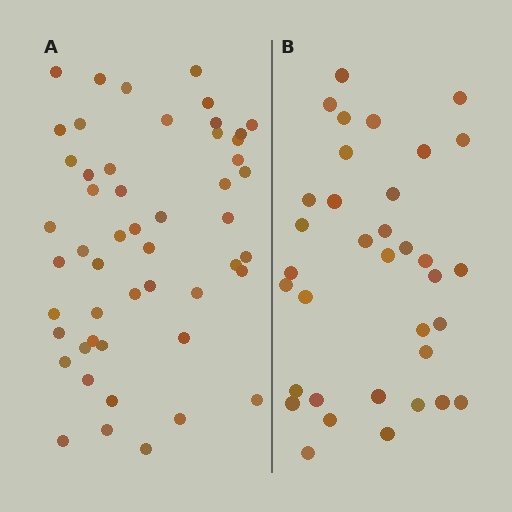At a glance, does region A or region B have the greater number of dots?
Region A (the left region) has more dots.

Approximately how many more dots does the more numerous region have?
Region A has approximately 15 more dots than region B.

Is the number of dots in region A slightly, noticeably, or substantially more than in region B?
Region A has substantially more. The ratio is roughly 1.5 to 1.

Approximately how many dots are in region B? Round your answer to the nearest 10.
About 40 dots. (The exact count is 35, which rounds to 40.)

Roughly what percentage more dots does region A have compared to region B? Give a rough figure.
About 45% more.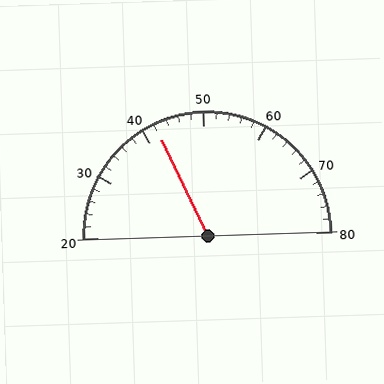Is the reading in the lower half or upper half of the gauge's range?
The reading is in the lower half of the range (20 to 80).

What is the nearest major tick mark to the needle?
The nearest major tick mark is 40.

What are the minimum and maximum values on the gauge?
The gauge ranges from 20 to 80.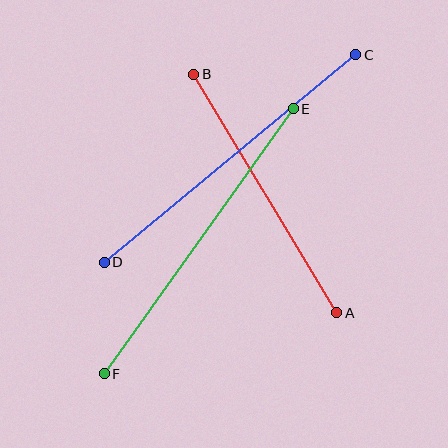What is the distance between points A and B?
The distance is approximately 278 pixels.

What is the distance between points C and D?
The distance is approximately 326 pixels.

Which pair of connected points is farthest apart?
Points C and D are farthest apart.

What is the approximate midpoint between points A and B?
The midpoint is at approximately (265, 194) pixels.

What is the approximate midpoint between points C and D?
The midpoint is at approximately (230, 159) pixels.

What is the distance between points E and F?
The distance is approximately 325 pixels.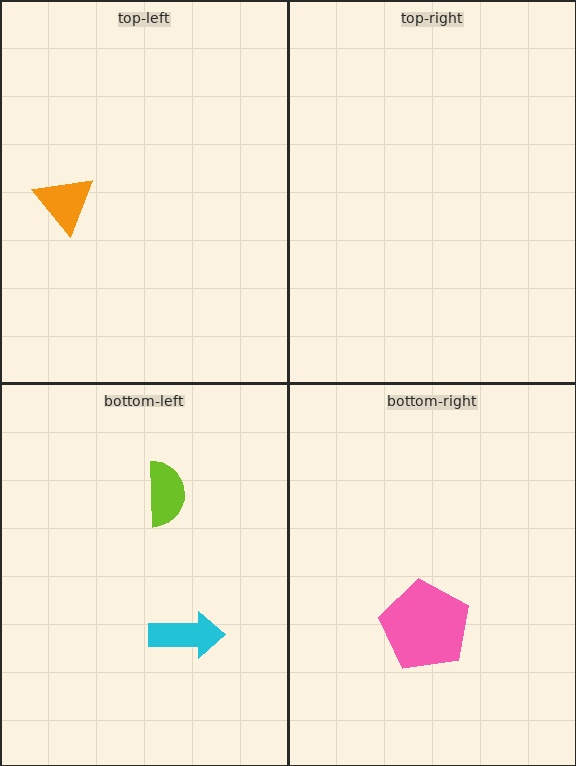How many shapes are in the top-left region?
1.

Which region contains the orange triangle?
The top-left region.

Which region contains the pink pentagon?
The bottom-right region.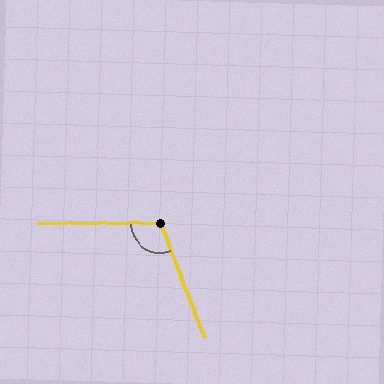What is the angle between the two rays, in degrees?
Approximately 110 degrees.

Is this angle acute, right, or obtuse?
It is obtuse.